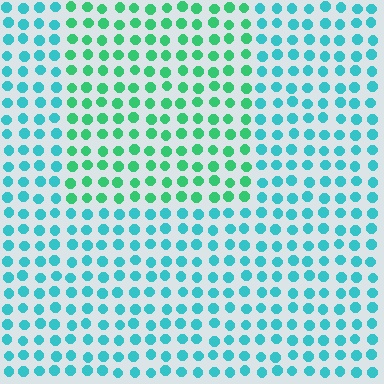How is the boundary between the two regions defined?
The boundary is defined purely by a slight shift in hue (about 37 degrees). Spacing, size, and orientation are identical on both sides.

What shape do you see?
I see a rectangle.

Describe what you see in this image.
The image is filled with small cyan elements in a uniform arrangement. A rectangle-shaped region is visible where the elements are tinted to a slightly different hue, forming a subtle color boundary.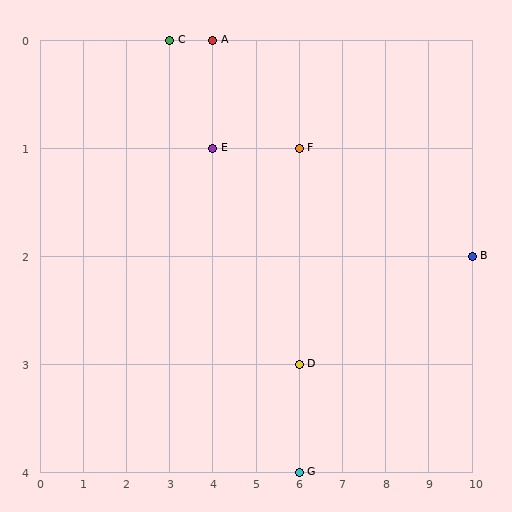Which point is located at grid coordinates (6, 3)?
Point D is at (6, 3).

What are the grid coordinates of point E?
Point E is at grid coordinates (4, 1).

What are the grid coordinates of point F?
Point F is at grid coordinates (6, 1).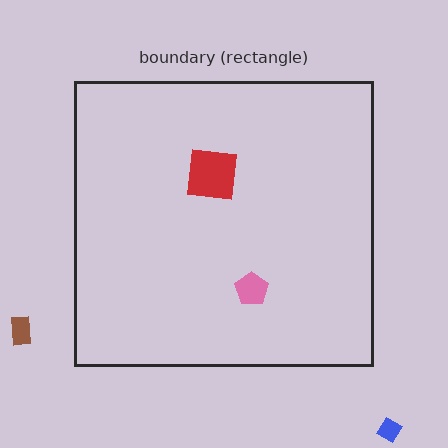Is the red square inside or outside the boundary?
Inside.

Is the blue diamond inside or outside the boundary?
Outside.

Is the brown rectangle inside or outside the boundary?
Outside.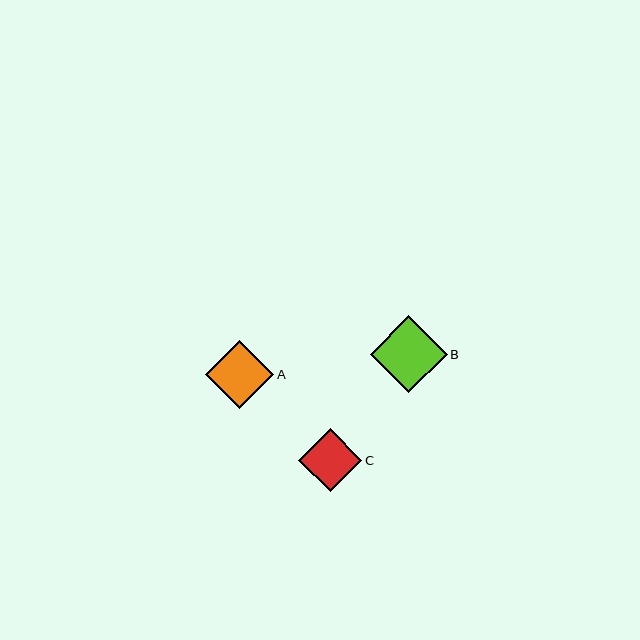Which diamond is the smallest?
Diamond C is the smallest with a size of approximately 63 pixels.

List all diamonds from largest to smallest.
From largest to smallest: B, A, C.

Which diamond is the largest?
Diamond B is the largest with a size of approximately 77 pixels.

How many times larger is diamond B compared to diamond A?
Diamond B is approximately 1.1 times the size of diamond A.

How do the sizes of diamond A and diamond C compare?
Diamond A and diamond C are approximately the same size.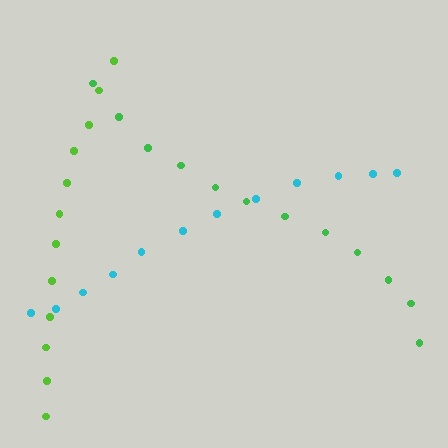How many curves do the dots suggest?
There are 3 distinct paths.